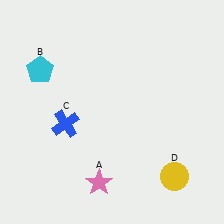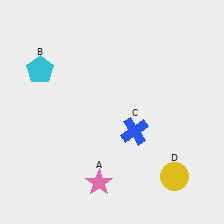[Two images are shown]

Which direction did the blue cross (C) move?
The blue cross (C) moved right.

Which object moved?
The blue cross (C) moved right.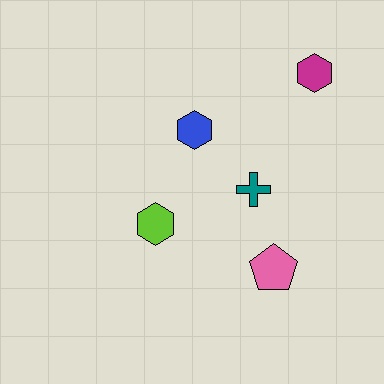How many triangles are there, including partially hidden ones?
There are no triangles.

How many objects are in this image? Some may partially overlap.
There are 5 objects.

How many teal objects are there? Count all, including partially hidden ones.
There is 1 teal object.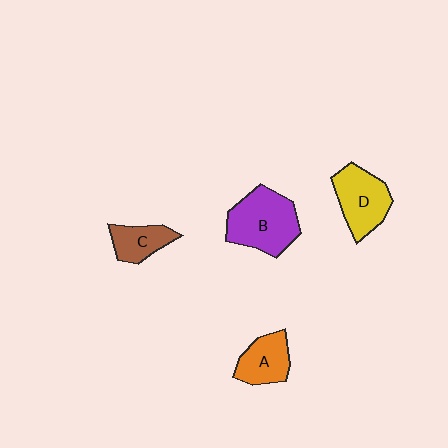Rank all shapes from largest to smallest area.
From largest to smallest: B (purple), D (yellow), A (orange), C (brown).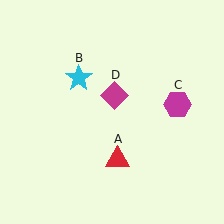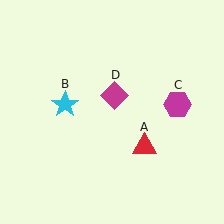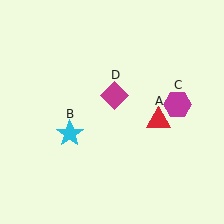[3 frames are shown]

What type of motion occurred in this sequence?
The red triangle (object A), cyan star (object B) rotated counterclockwise around the center of the scene.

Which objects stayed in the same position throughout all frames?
Magenta hexagon (object C) and magenta diamond (object D) remained stationary.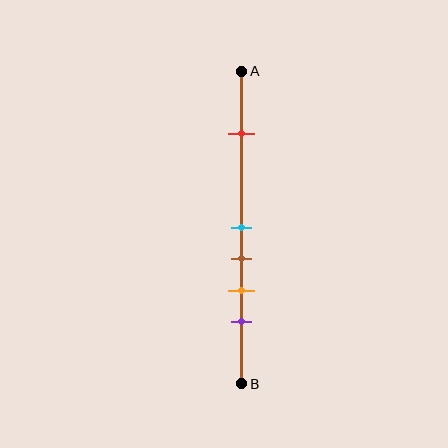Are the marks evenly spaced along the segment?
No, the marks are not evenly spaced.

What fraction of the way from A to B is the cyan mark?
The cyan mark is approximately 50% (0.5) of the way from A to B.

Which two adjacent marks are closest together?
The cyan and brown marks are the closest adjacent pair.